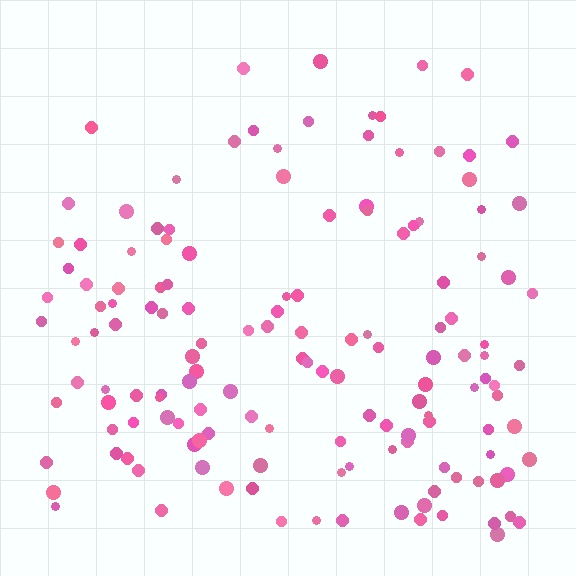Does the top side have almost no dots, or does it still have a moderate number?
Still a moderate number, just noticeably fewer than the bottom.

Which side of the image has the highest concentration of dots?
The bottom.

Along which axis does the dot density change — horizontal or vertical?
Vertical.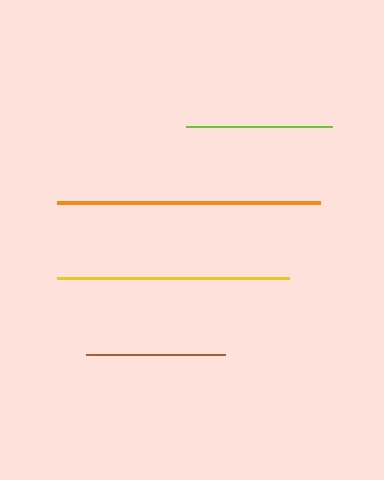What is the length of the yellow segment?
The yellow segment is approximately 232 pixels long.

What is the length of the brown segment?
The brown segment is approximately 139 pixels long.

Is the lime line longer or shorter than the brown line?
The lime line is longer than the brown line.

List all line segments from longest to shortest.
From longest to shortest: orange, yellow, lime, brown.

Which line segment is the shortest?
The brown line is the shortest at approximately 139 pixels.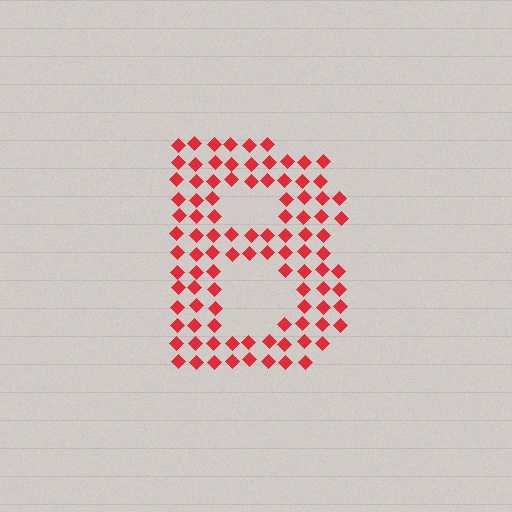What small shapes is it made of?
It is made of small diamonds.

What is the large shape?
The large shape is the letter B.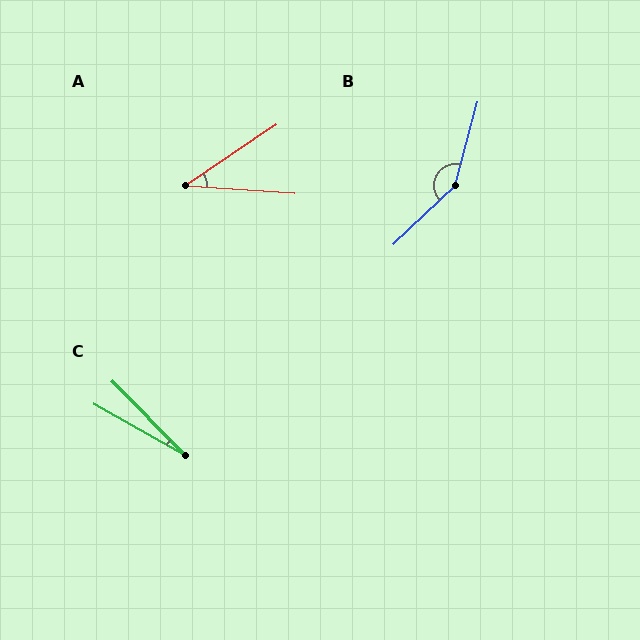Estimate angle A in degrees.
Approximately 38 degrees.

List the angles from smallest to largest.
C (16°), A (38°), B (149°).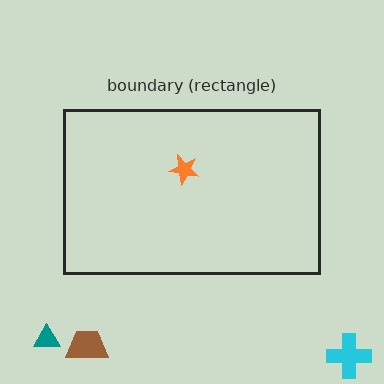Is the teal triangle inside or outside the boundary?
Outside.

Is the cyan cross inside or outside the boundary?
Outside.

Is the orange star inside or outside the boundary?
Inside.